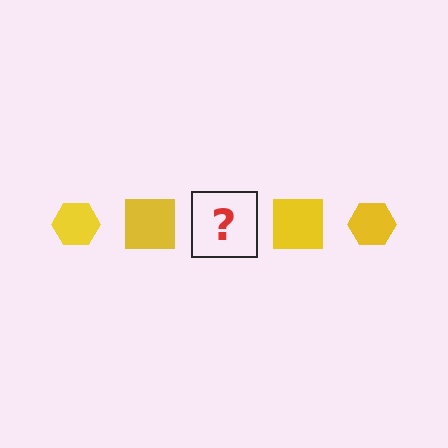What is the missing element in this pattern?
The missing element is a yellow hexagon.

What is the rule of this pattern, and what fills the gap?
The rule is that the pattern cycles through hexagon, square shapes in yellow. The gap should be filled with a yellow hexagon.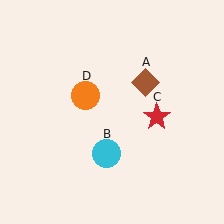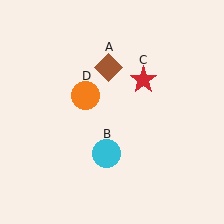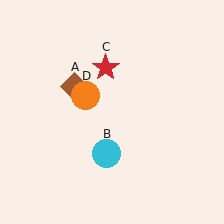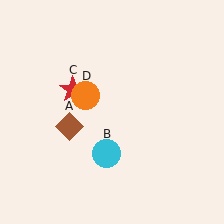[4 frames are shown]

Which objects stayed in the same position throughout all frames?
Cyan circle (object B) and orange circle (object D) remained stationary.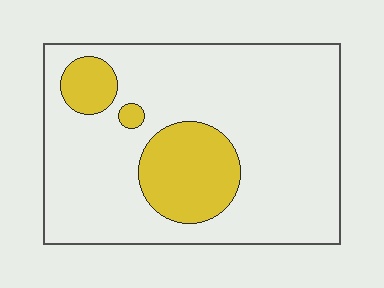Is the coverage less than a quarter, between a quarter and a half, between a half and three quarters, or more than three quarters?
Less than a quarter.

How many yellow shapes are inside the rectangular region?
3.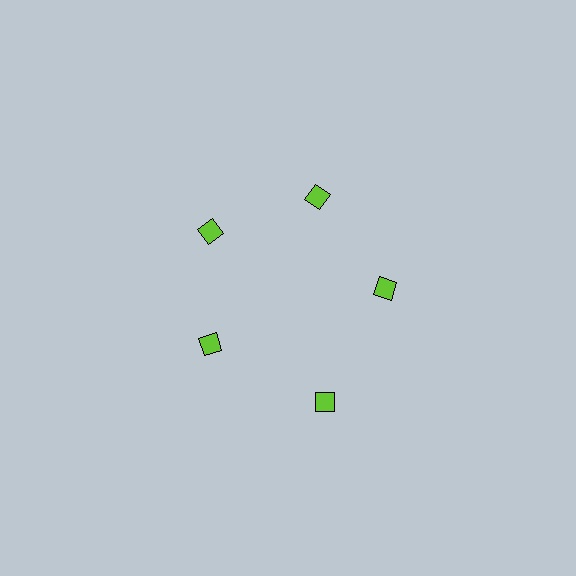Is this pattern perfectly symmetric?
No. The 5 lime squares are arranged in a ring, but one element near the 5 o'clock position is pushed outward from the center, breaking the 5-fold rotational symmetry.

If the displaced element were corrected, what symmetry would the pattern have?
It would have 5-fold rotational symmetry — the pattern would map onto itself every 72 degrees.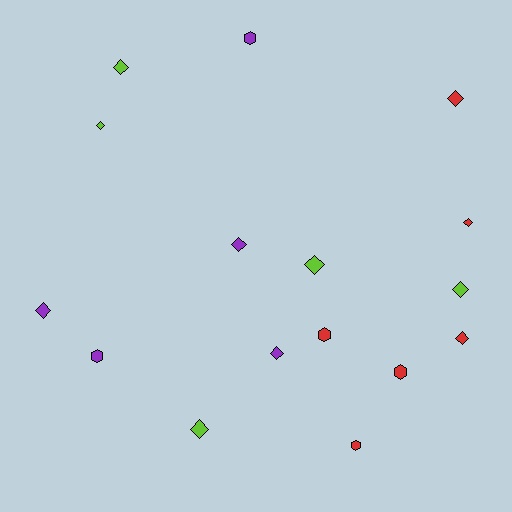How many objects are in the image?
There are 16 objects.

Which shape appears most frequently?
Diamond, with 11 objects.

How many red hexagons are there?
There are 3 red hexagons.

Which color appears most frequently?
Red, with 6 objects.